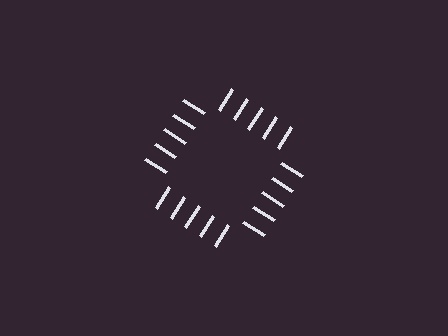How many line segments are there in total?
20 — 5 along each of the 4 edges.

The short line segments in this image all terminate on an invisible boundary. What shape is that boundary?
An illusory square — the line segments terminate on its edges but no continuous stroke is drawn.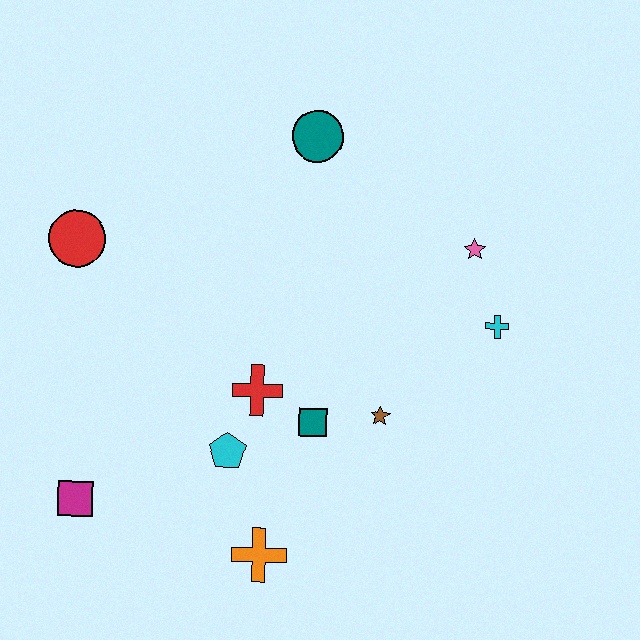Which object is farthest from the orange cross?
The teal circle is farthest from the orange cross.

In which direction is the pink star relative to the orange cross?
The pink star is above the orange cross.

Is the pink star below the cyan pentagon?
No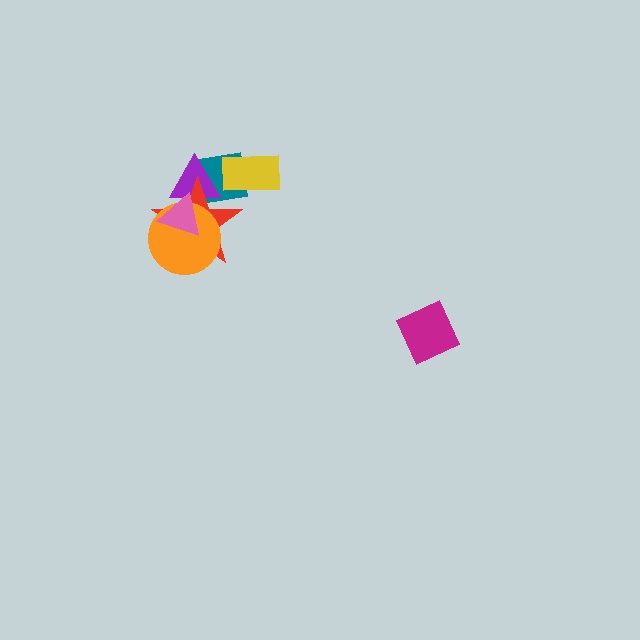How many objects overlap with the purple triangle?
4 objects overlap with the purple triangle.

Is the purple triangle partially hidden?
Yes, it is partially covered by another shape.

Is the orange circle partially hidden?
Yes, it is partially covered by another shape.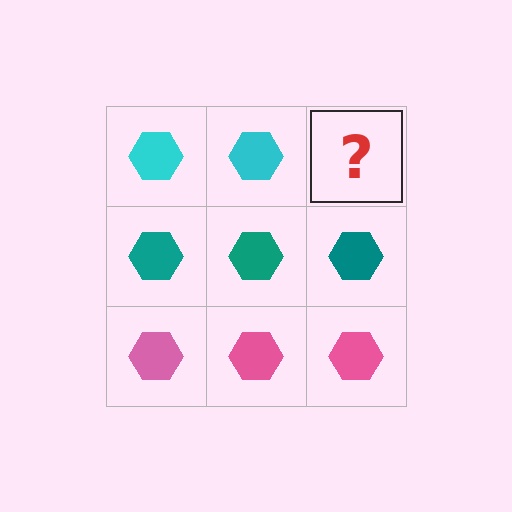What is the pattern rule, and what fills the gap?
The rule is that each row has a consistent color. The gap should be filled with a cyan hexagon.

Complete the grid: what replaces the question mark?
The question mark should be replaced with a cyan hexagon.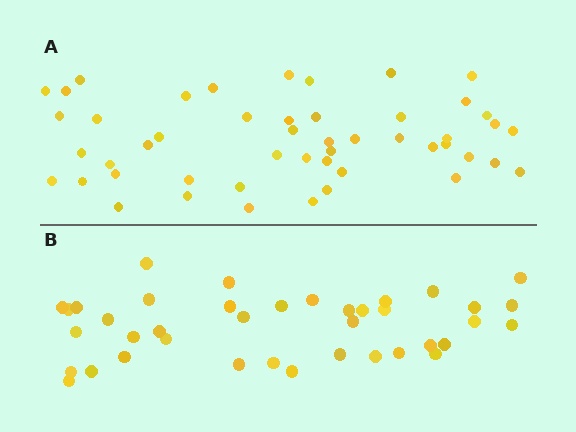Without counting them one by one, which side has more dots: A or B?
Region A (the top region) has more dots.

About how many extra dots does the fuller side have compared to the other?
Region A has roughly 10 or so more dots than region B.